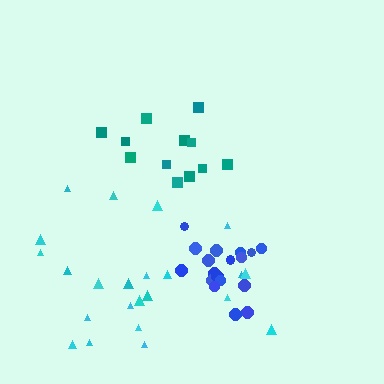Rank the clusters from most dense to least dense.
blue, teal, cyan.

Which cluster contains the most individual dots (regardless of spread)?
Cyan (23).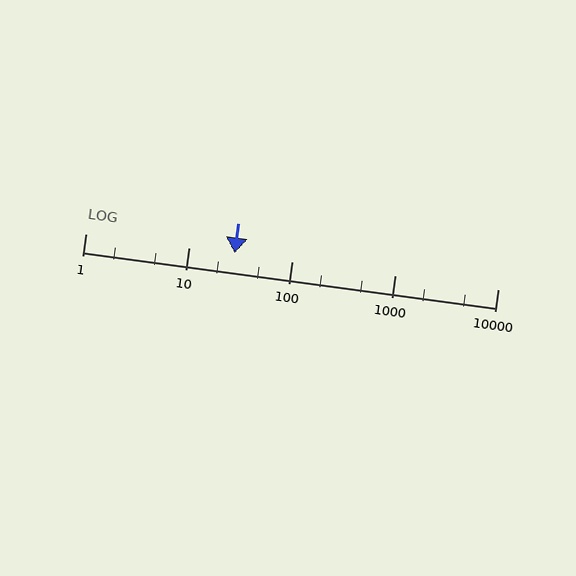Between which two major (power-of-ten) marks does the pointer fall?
The pointer is between 10 and 100.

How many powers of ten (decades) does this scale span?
The scale spans 4 decades, from 1 to 10000.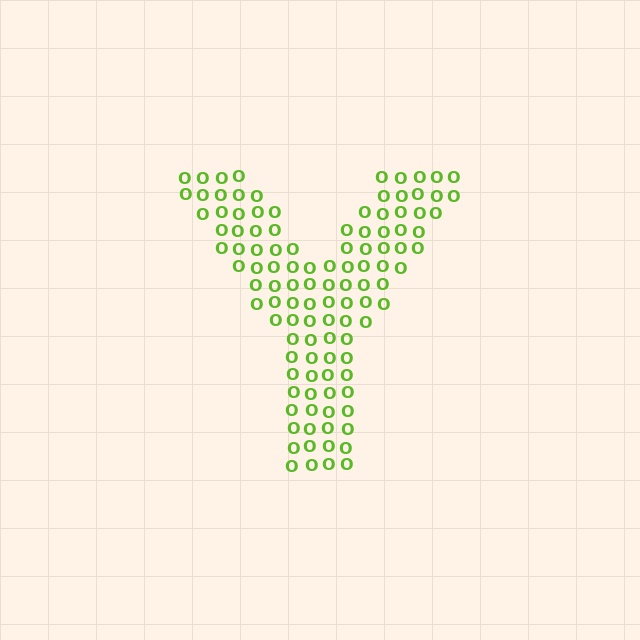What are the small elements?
The small elements are letter O's.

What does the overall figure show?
The overall figure shows the letter Y.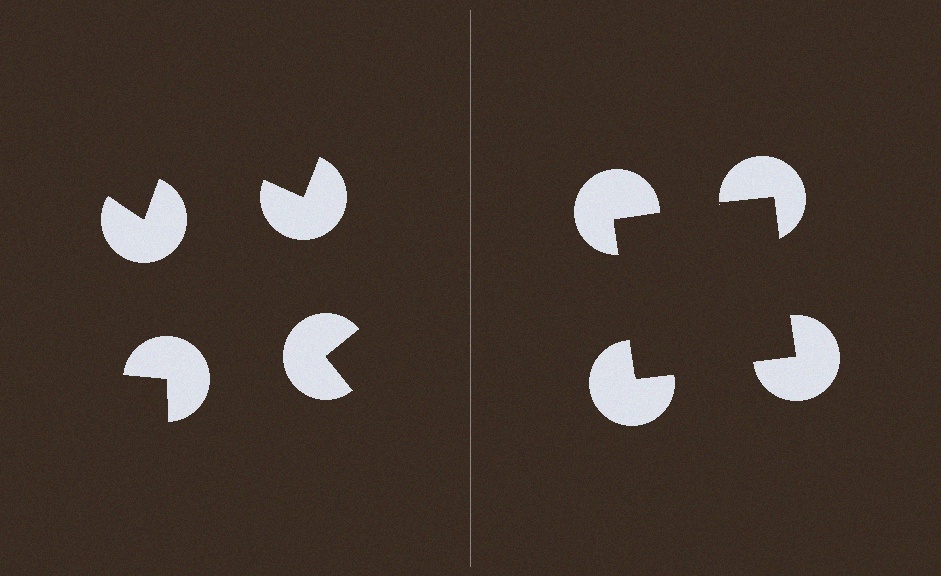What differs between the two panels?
The pac-man discs are positioned identically on both sides; only the wedge orientations differ. On the right they align to a square; on the left they are misaligned.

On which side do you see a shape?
An illusory square appears on the right side. On the left side the wedge cuts are rotated, so no coherent shape forms.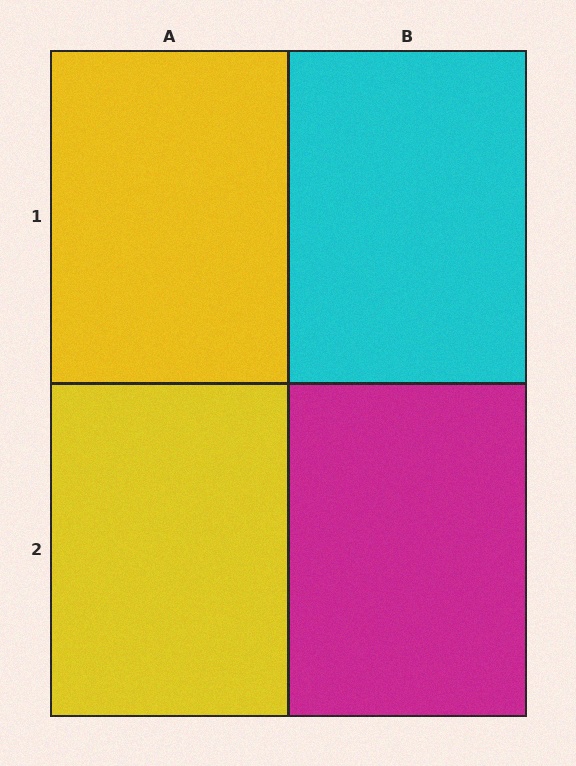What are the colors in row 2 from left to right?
Yellow, magenta.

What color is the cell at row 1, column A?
Yellow.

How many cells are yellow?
2 cells are yellow.